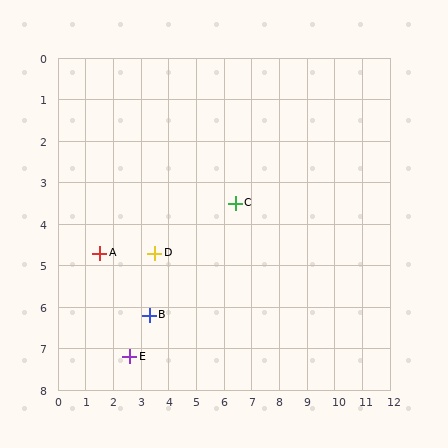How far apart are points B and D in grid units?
Points B and D are about 1.5 grid units apart.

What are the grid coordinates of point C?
Point C is at approximately (6.4, 3.5).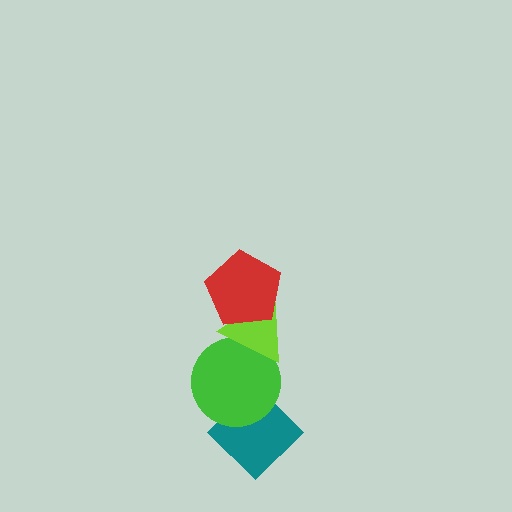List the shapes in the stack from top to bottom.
From top to bottom: the red pentagon, the lime triangle, the green circle, the teal diamond.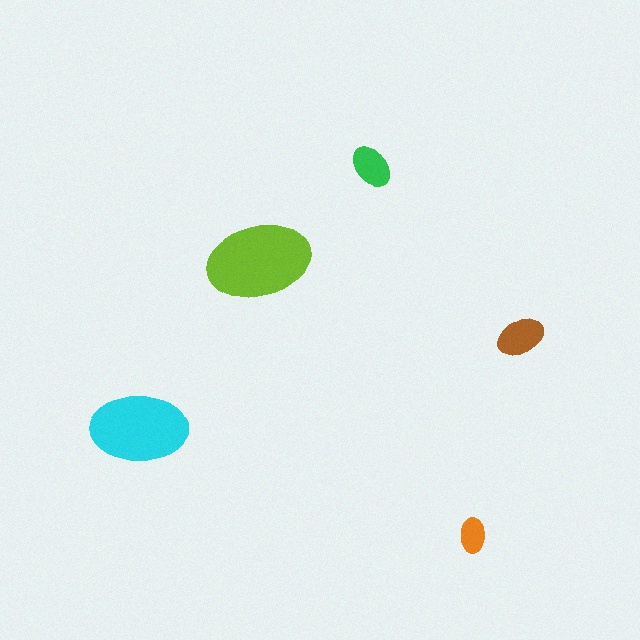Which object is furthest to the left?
The cyan ellipse is leftmost.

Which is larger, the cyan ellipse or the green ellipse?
The cyan one.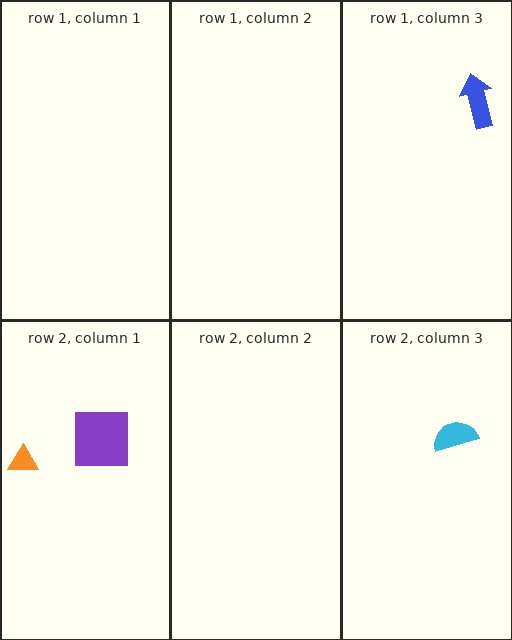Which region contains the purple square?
The row 2, column 1 region.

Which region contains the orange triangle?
The row 2, column 1 region.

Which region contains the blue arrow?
The row 1, column 3 region.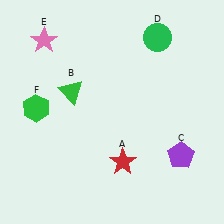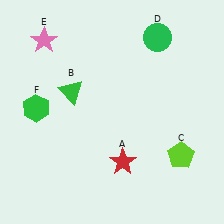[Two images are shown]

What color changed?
The pentagon (C) changed from purple in Image 1 to lime in Image 2.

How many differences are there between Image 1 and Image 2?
There is 1 difference between the two images.